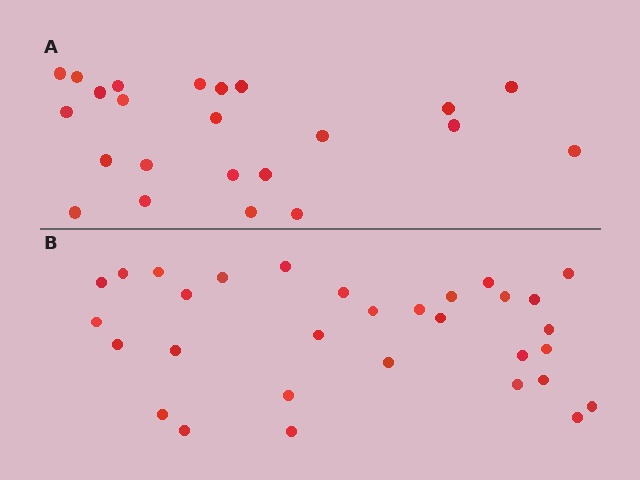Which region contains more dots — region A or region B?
Region B (the bottom region) has more dots.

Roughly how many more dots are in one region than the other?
Region B has roughly 8 or so more dots than region A.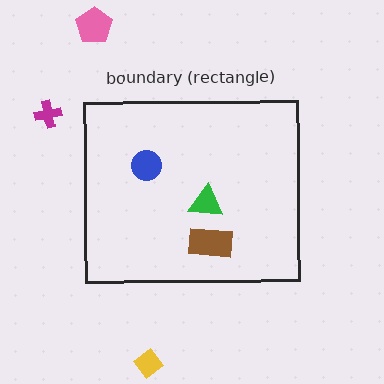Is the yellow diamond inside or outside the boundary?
Outside.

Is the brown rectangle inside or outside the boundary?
Inside.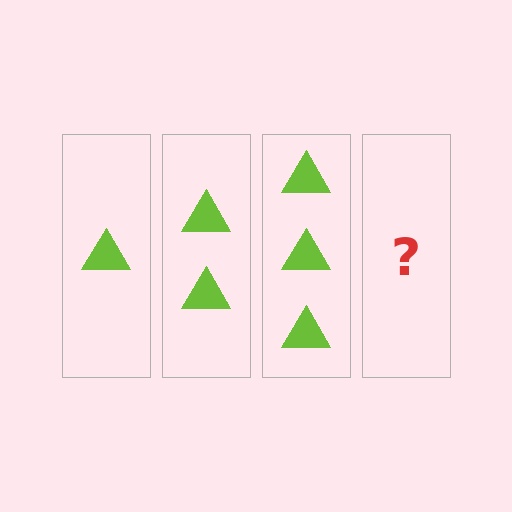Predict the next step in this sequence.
The next step is 4 triangles.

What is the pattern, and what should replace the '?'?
The pattern is that each step adds one more triangle. The '?' should be 4 triangles.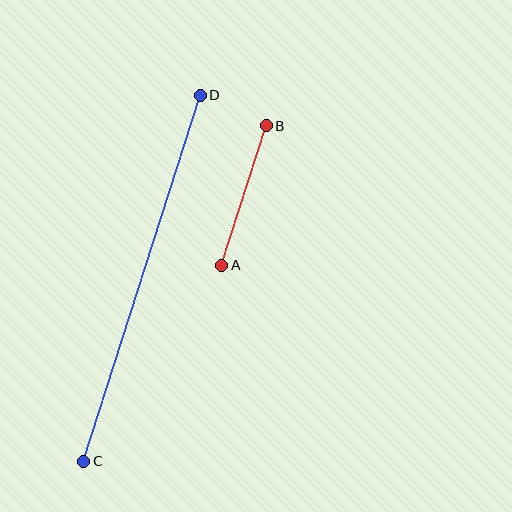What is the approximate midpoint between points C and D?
The midpoint is at approximately (142, 278) pixels.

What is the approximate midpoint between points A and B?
The midpoint is at approximately (244, 196) pixels.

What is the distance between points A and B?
The distance is approximately 147 pixels.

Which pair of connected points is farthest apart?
Points C and D are farthest apart.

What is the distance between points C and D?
The distance is approximately 384 pixels.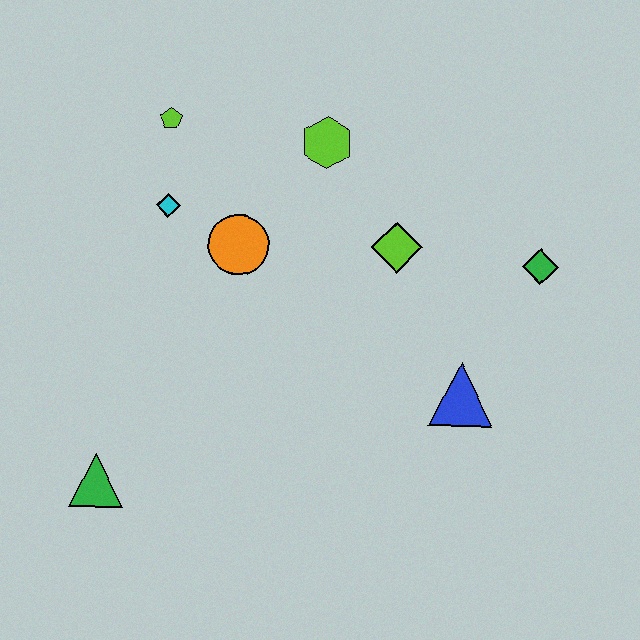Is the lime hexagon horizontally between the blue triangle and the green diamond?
No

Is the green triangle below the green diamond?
Yes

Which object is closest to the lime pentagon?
The cyan diamond is closest to the lime pentagon.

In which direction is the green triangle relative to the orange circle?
The green triangle is below the orange circle.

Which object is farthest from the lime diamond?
The green triangle is farthest from the lime diamond.